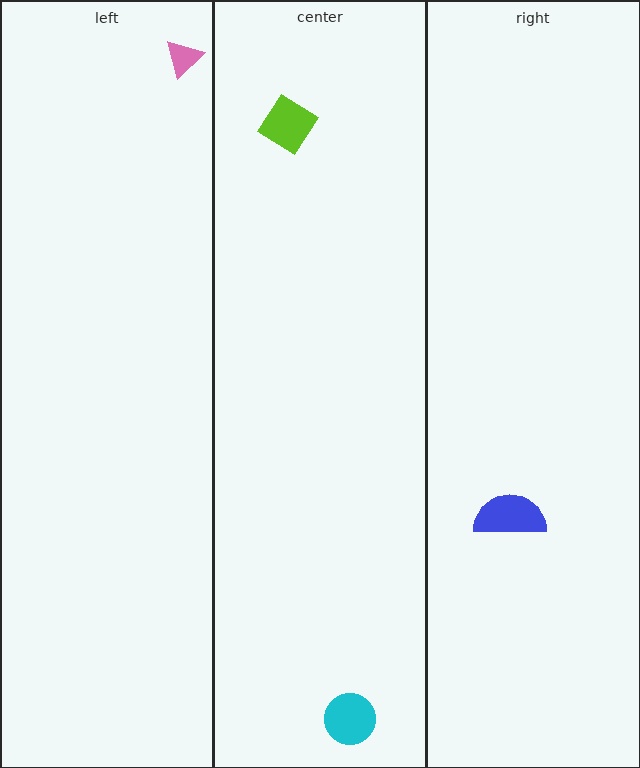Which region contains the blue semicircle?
The right region.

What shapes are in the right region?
The blue semicircle.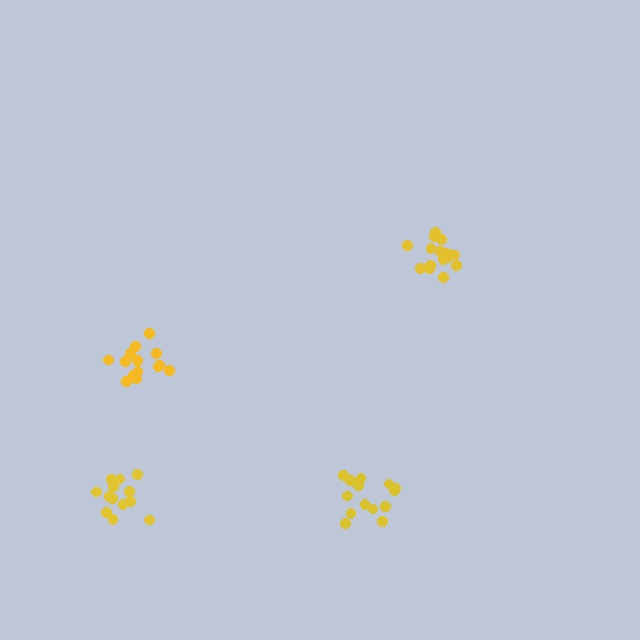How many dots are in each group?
Group 1: 13 dots, Group 2: 16 dots, Group 3: 14 dots, Group 4: 14 dots (57 total).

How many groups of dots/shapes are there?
There are 4 groups.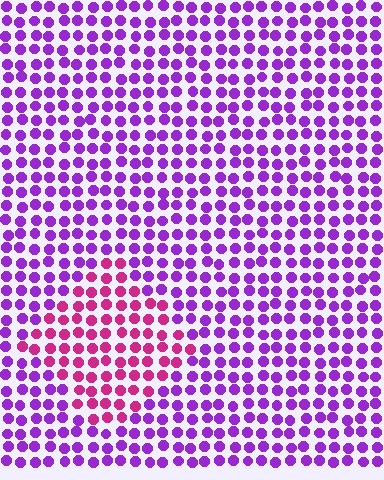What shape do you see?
I see a diamond.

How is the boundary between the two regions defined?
The boundary is defined purely by a slight shift in hue (about 45 degrees). Spacing, size, and orientation are identical on both sides.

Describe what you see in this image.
The image is filled with small purple elements in a uniform arrangement. A diamond-shaped region is visible where the elements are tinted to a slightly different hue, forming a subtle color boundary.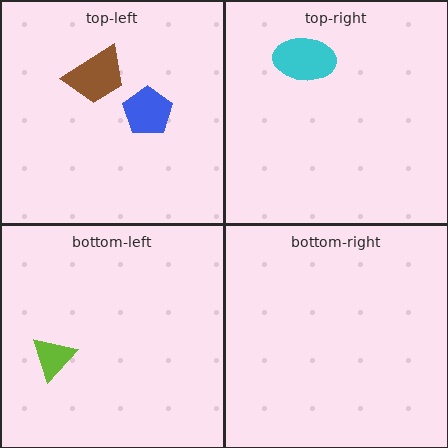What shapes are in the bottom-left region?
The lime triangle.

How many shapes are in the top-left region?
2.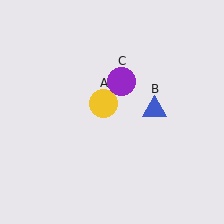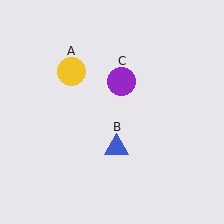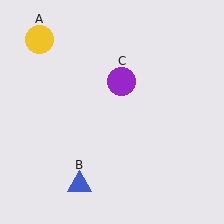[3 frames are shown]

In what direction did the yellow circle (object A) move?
The yellow circle (object A) moved up and to the left.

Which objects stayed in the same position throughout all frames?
Purple circle (object C) remained stationary.